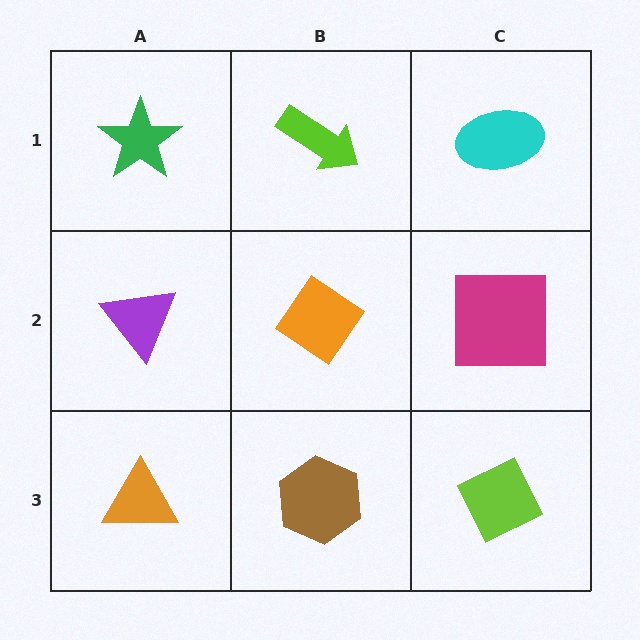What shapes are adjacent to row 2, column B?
A lime arrow (row 1, column B), a brown hexagon (row 3, column B), a purple triangle (row 2, column A), a magenta square (row 2, column C).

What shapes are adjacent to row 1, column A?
A purple triangle (row 2, column A), a lime arrow (row 1, column B).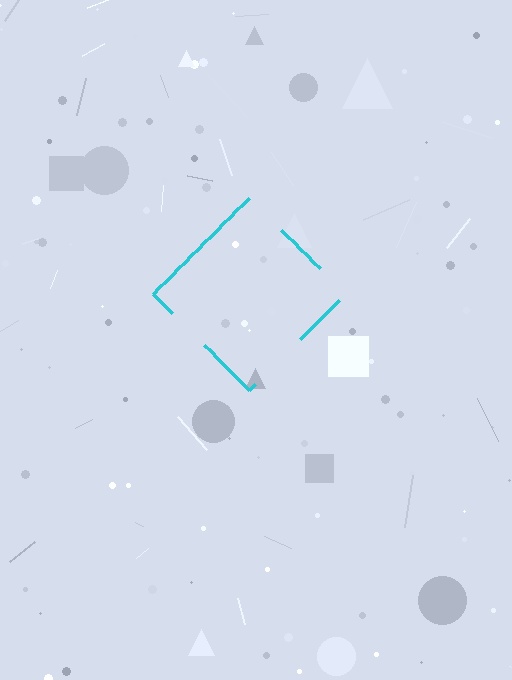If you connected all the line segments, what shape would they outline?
They would outline a diamond.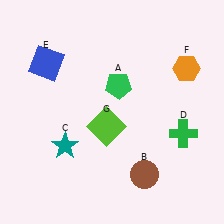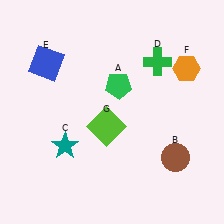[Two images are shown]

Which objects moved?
The objects that moved are: the brown circle (B), the green cross (D).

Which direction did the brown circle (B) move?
The brown circle (B) moved right.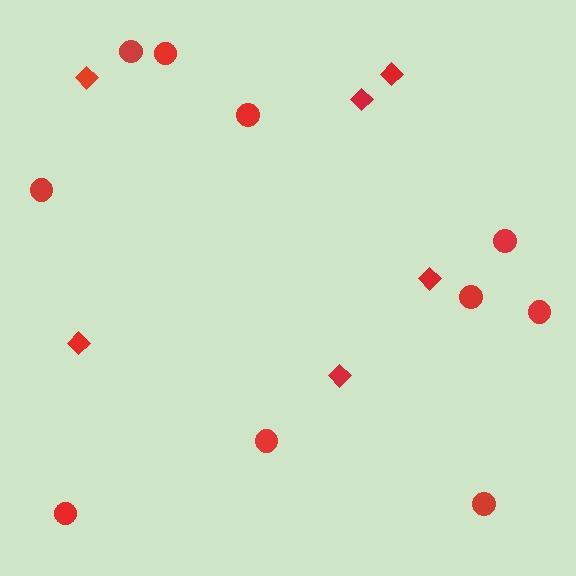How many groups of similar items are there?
There are 2 groups: one group of diamonds (6) and one group of circles (10).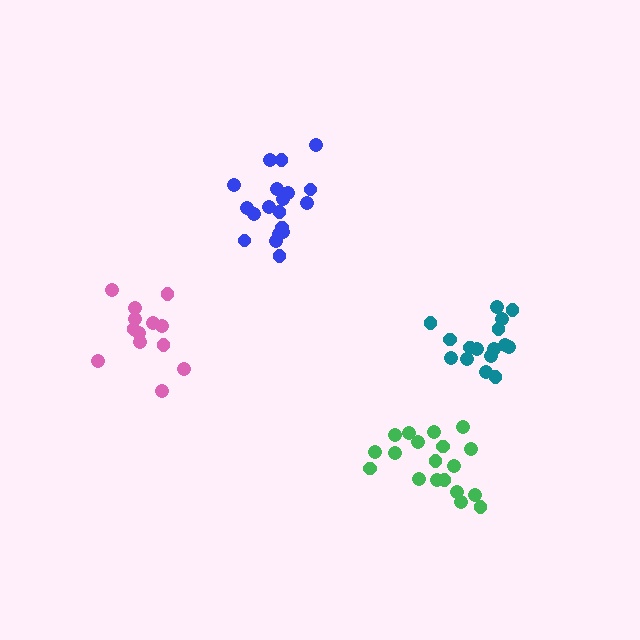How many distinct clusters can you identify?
There are 4 distinct clusters.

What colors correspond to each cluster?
The clusters are colored: green, blue, teal, pink.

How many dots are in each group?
Group 1: 19 dots, Group 2: 19 dots, Group 3: 16 dots, Group 4: 13 dots (67 total).